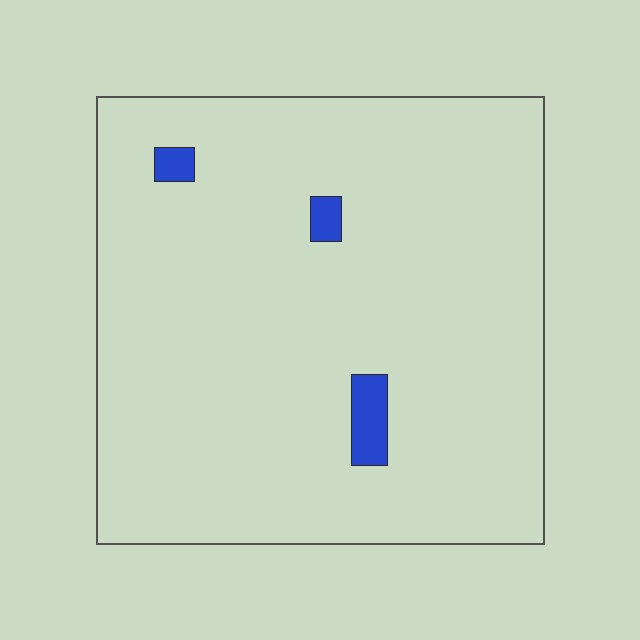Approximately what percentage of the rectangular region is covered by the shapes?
Approximately 5%.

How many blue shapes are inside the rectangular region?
3.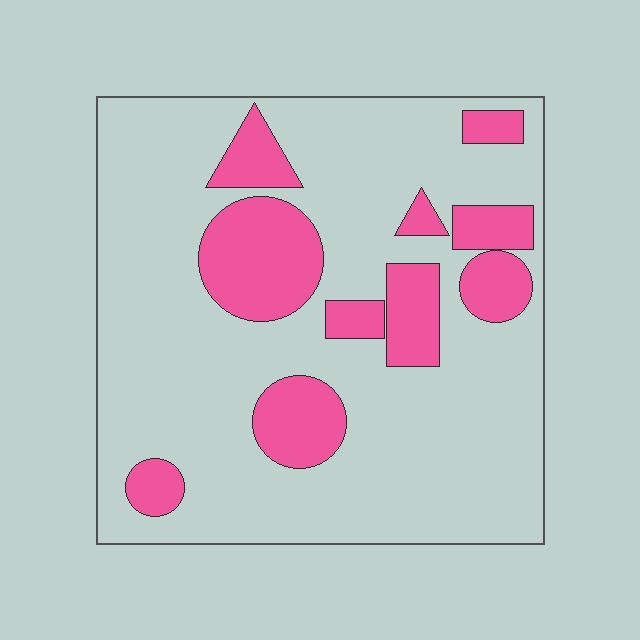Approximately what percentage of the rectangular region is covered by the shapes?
Approximately 25%.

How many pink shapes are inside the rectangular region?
10.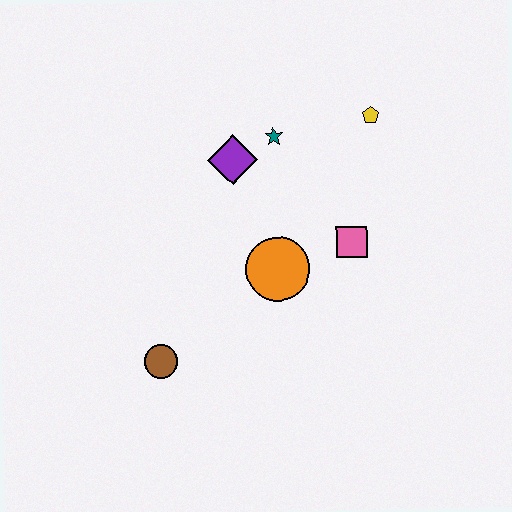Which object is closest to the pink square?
The orange circle is closest to the pink square.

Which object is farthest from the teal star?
The brown circle is farthest from the teal star.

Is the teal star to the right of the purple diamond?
Yes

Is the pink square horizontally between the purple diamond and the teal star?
No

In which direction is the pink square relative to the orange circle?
The pink square is to the right of the orange circle.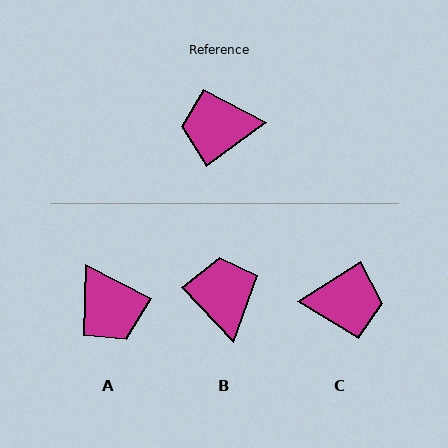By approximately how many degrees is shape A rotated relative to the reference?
Approximately 116 degrees counter-clockwise.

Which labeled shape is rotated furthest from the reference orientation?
C, about 176 degrees away.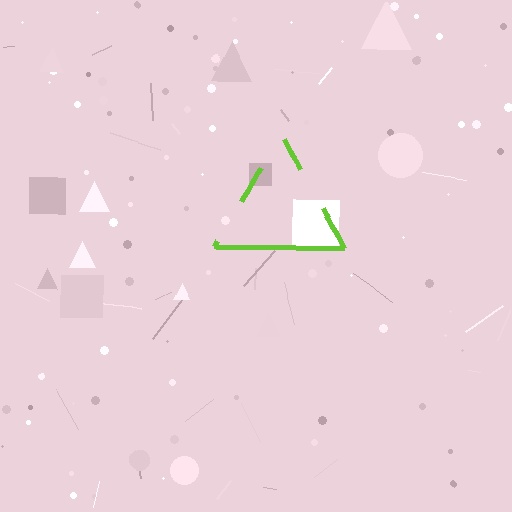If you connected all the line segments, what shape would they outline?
They would outline a triangle.